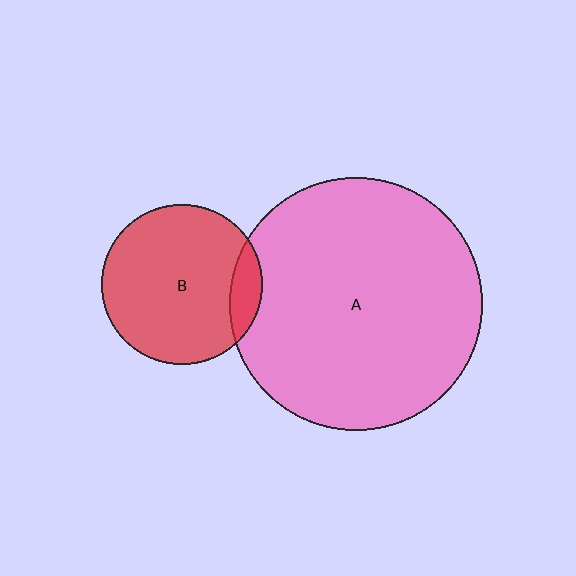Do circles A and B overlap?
Yes.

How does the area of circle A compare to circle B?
Approximately 2.5 times.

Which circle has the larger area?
Circle A (pink).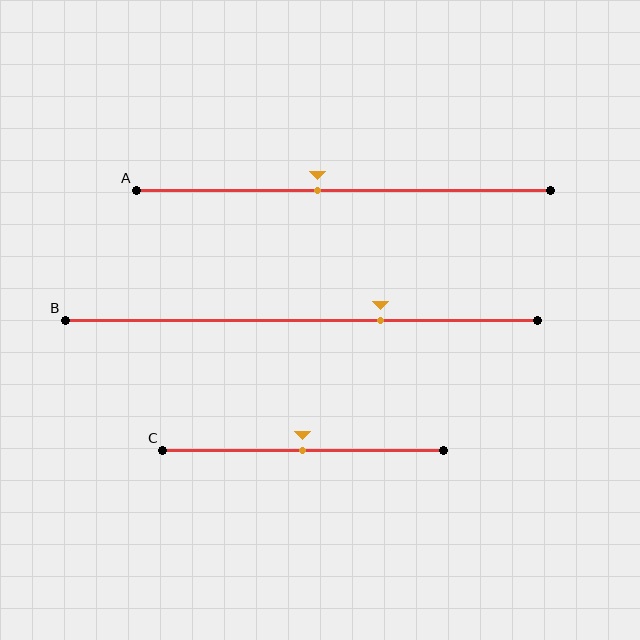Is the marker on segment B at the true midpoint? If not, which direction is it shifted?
No, the marker on segment B is shifted to the right by about 17% of the segment length.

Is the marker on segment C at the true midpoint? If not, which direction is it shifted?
Yes, the marker on segment C is at the true midpoint.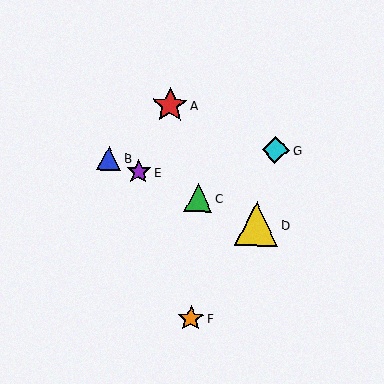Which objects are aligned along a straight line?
Objects B, C, D, E are aligned along a straight line.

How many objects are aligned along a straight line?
4 objects (B, C, D, E) are aligned along a straight line.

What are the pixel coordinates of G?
Object G is at (276, 150).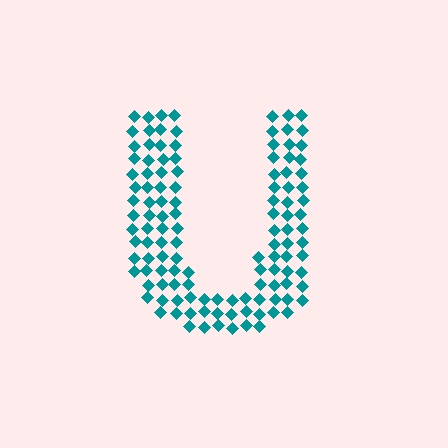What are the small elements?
The small elements are diamonds.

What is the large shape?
The large shape is the letter U.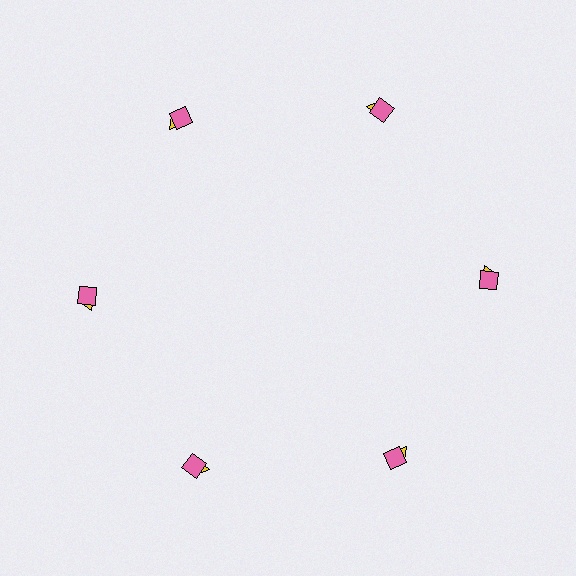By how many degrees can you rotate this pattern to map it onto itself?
The pattern maps onto itself every 60 degrees of rotation.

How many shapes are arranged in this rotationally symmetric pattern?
There are 12 shapes, arranged in 6 groups of 2.